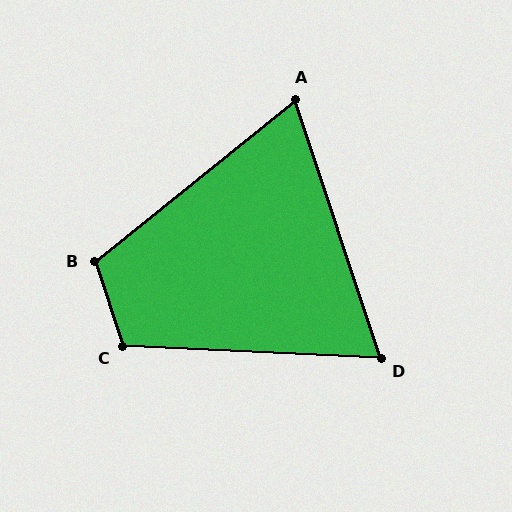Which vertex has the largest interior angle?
B, at approximately 111 degrees.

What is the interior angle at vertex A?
Approximately 69 degrees (acute).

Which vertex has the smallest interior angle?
D, at approximately 69 degrees.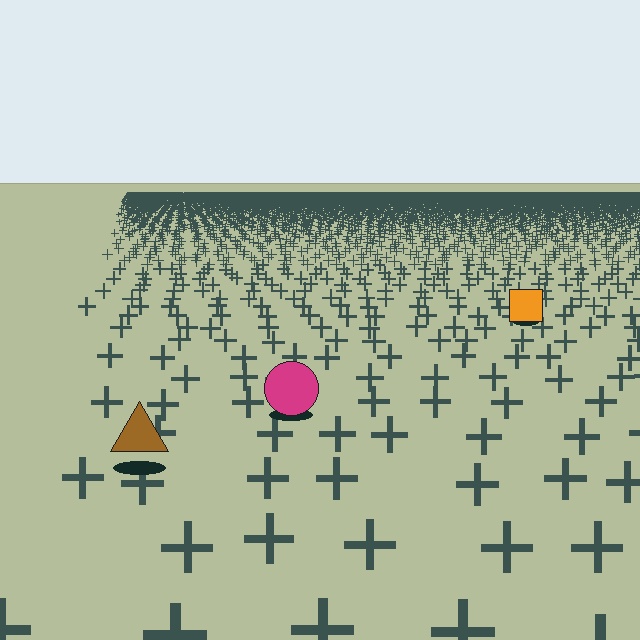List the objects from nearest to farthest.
From nearest to farthest: the brown triangle, the magenta circle, the orange square.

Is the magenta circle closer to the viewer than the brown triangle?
No. The brown triangle is closer — you can tell from the texture gradient: the ground texture is coarser near it.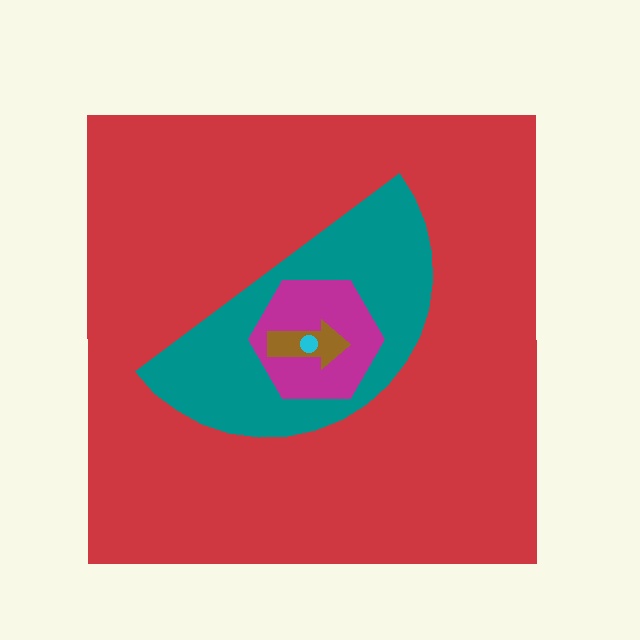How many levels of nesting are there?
5.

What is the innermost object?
The cyan circle.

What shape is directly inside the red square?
The teal semicircle.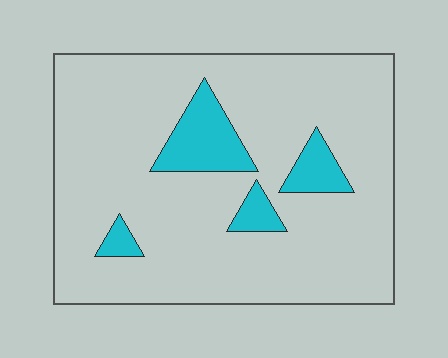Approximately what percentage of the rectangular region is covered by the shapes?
Approximately 10%.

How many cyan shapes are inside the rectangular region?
4.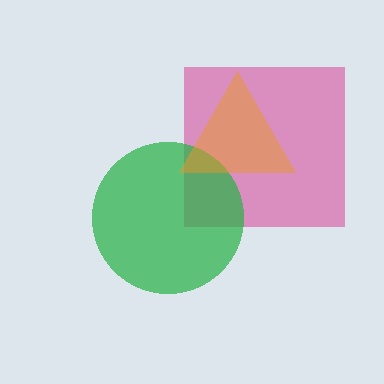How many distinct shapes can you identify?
There are 3 distinct shapes: a pink square, a green circle, an orange triangle.